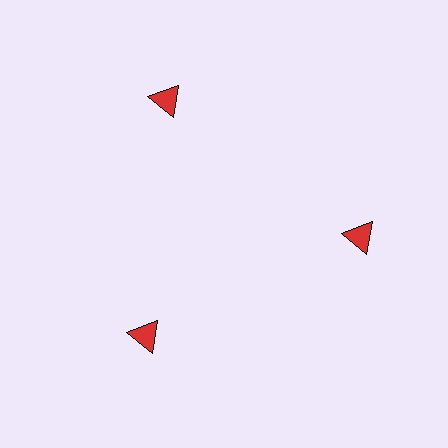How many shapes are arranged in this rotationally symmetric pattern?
There are 3 shapes, arranged in 3 groups of 1.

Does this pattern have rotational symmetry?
Yes, this pattern has 3-fold rotational symmetry. It looks the same after rotating 120 degrees around the center.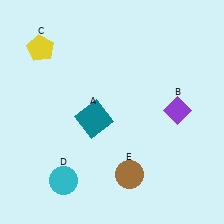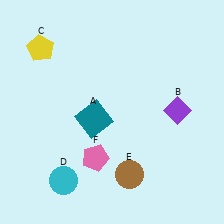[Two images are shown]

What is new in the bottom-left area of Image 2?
A pink pentagon (F) was added in the bottom-left area of Image 2.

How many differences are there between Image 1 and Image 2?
There is 1 difference between the two images.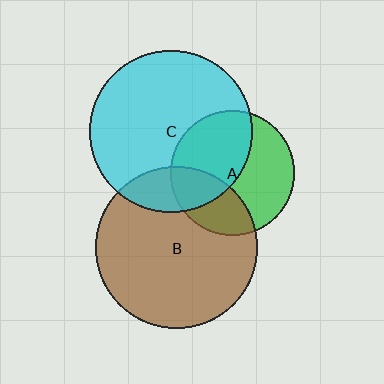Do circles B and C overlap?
Yes.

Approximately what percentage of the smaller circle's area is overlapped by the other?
Approximately 15%.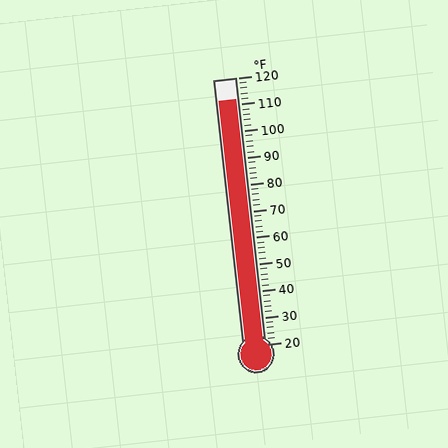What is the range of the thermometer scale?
The thermometer scale ranges from 20°F to 120°F.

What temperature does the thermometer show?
The thermometer shows approximately 112°F.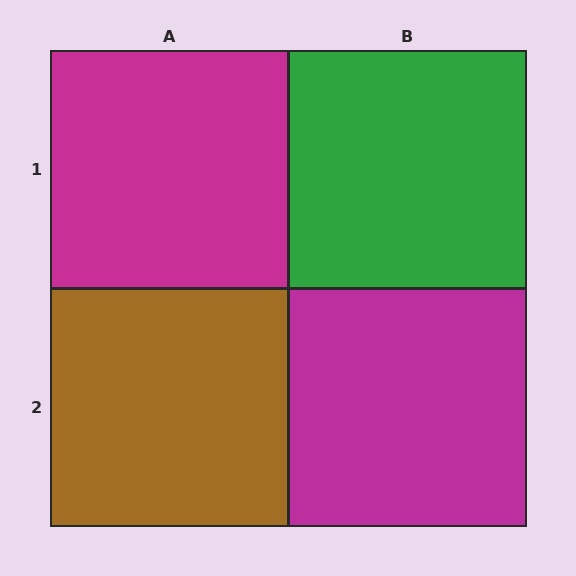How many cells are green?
1 cell is green.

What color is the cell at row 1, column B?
Green.